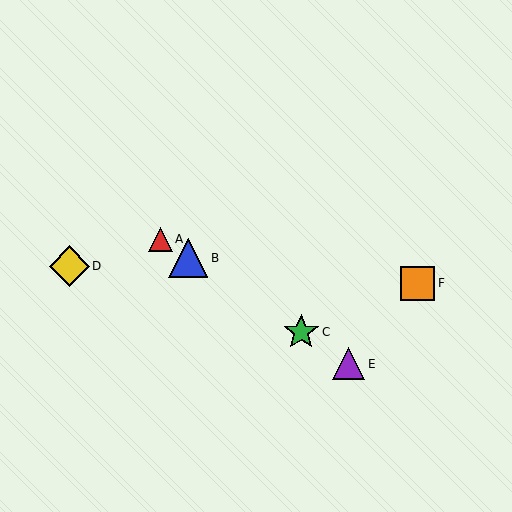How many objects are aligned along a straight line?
4 objects (A, B, C, E) are aligned along a straight line.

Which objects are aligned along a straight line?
Objects A, B, C, E are aligned along a straight line.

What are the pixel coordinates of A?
Object A is at (161, 239).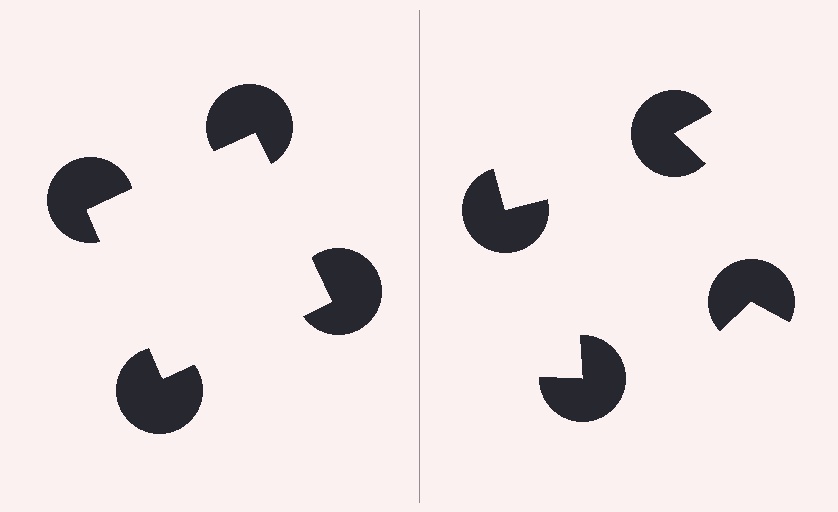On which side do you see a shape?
An illusory square appears on the left side. On the right side the wedge cuts are rotated, so no coherent shape forms.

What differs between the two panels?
The pac-man discs are positioned identically on both sides; only the wedge orientations differ. On the left they align to a square; on the right they are misaligned.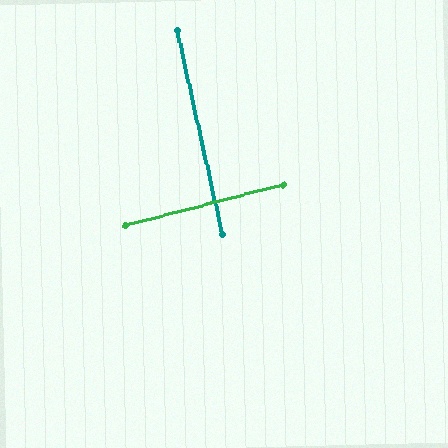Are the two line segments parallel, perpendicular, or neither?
Perpendicular — they meet at approximately 88°.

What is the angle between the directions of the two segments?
Approximately 88 degrees.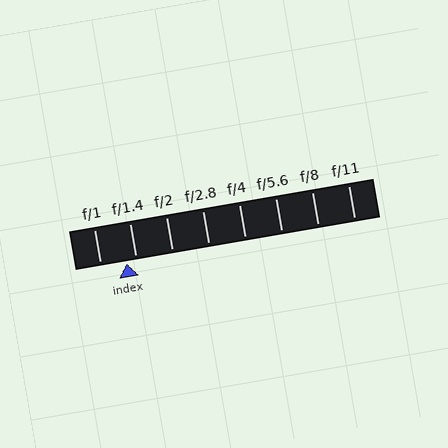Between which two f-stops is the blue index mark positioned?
The index mark is between f/1 and f/1.4.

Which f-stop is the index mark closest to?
The index mark is closest to f/1.4.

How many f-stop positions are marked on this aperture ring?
There are 8 f-stop positions marked.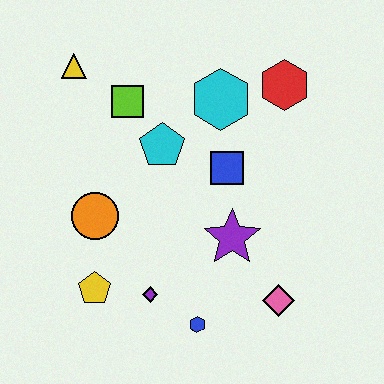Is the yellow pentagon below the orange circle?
Yes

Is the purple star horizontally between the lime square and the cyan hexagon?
No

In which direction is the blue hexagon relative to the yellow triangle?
The blue hexagon is below the yellow triangle.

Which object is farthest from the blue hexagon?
The yellow triangle is farthest from the blue hexagon.